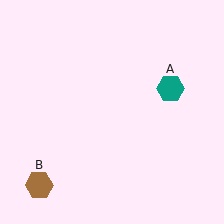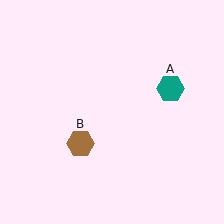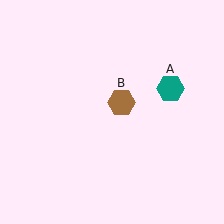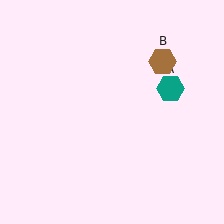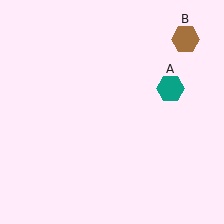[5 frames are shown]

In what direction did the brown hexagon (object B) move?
The brown hexagon (object B) moved up and to the right.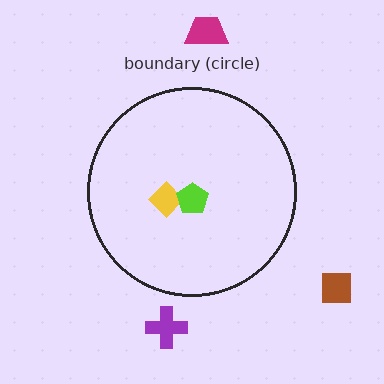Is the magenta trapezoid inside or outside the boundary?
Outside.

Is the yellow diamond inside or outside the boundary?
Inside.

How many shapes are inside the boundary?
2 inside, 3 outside.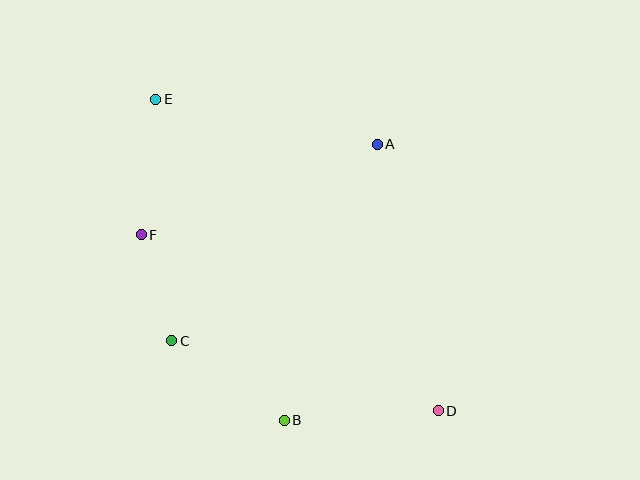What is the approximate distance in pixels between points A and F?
The distance between A and F is approximately 253 pixels.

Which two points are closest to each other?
Points C and F are closest to each other.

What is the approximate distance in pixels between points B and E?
The distance between B and E is approximately 345 pixels.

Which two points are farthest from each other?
Points D and E are farthest from each other.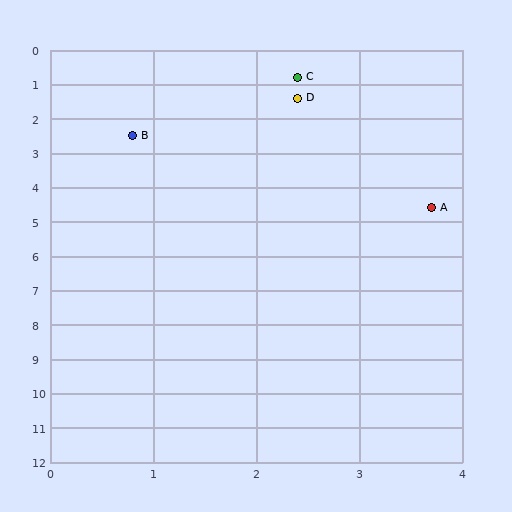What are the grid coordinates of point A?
Point A is at approximately (3.7, 4.6).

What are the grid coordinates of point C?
Point C is at approximately (2.4, 0.8).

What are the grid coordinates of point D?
Point D is at approximately (2.4, 1.4).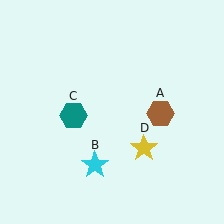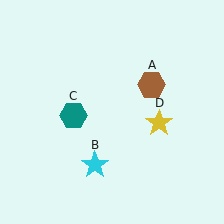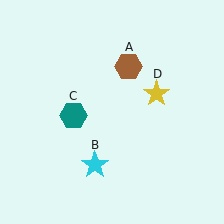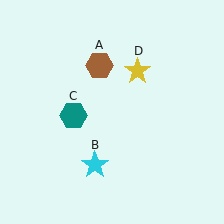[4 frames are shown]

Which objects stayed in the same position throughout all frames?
Cyan star (object B) and teal hexagon (object C) remained stationary.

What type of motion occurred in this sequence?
The brown hexagon (object A), yellow star (object D) rotated counterclockwise around the center of the scene.